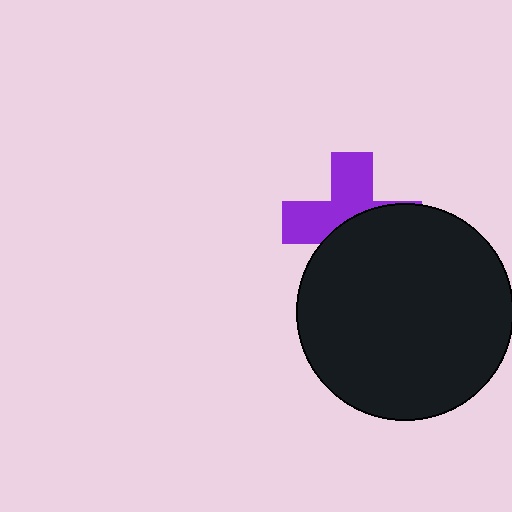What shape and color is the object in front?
The object in front is a black circle.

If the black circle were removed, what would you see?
You would see the complete purple cross.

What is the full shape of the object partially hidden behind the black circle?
The partially hidden object is a purple cross.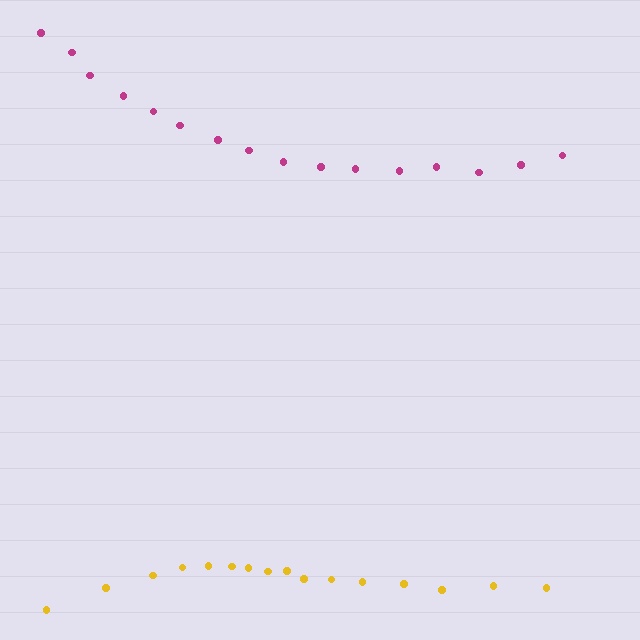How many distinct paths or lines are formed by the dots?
There are 2 distinct paths.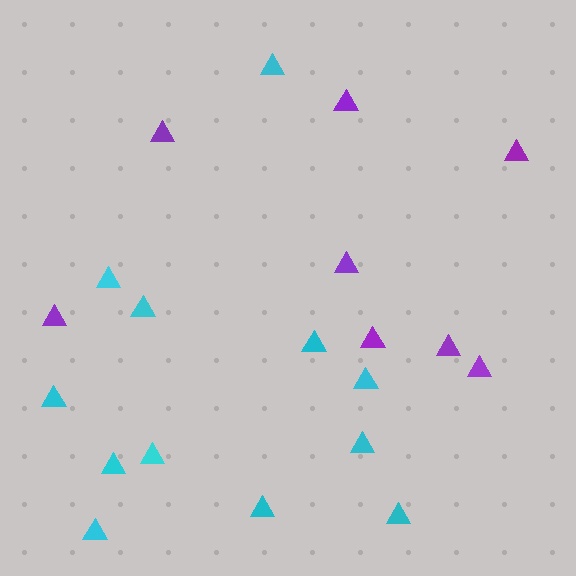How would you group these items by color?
There are 2 groups: one group of cyan triangles (12) and one group of purple triangles (8).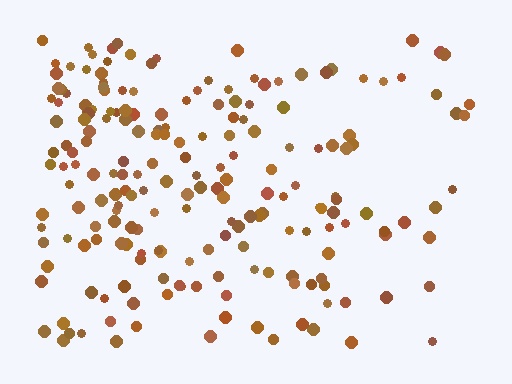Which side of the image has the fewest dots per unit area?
The right.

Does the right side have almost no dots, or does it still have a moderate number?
Still a moderate number, just noticeably fewer than the left.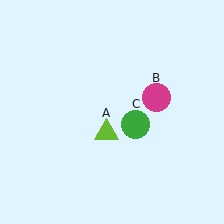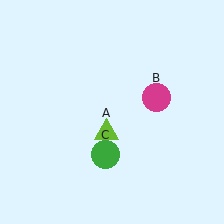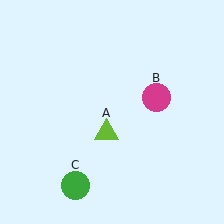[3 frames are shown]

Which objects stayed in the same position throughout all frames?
Lime triangle (object A) and magenta circle (object B) remained stationary.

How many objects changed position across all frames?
1 object changed position: green circle (object C).